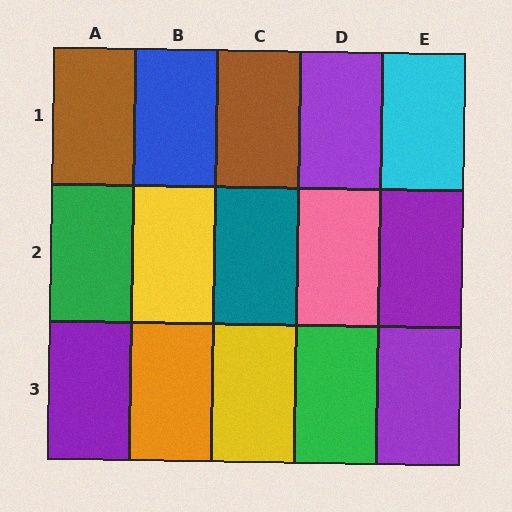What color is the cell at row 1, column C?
Brown.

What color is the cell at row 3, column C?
Yellow.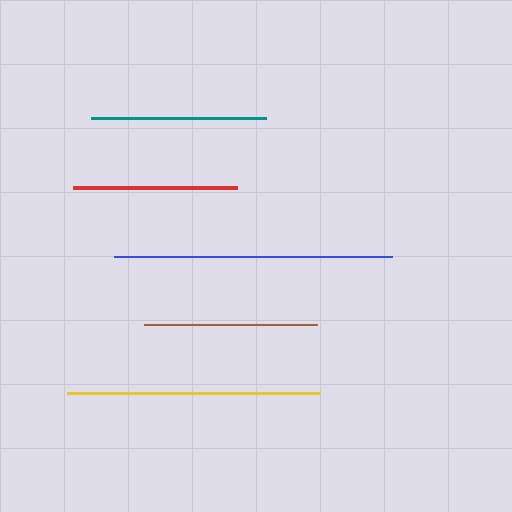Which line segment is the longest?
The blue line is the longest at approximately 278 pixels.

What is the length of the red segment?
The red segment is approximately 164 pixels long.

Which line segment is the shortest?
The red line is the shortest at approximately 164 pixels.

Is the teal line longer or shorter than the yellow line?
The yellow line is longer than the teal line.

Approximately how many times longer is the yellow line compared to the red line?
The yellow line is approximately 1.5 times the length of the red line.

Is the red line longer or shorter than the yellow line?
The yellow line is longer than the red line.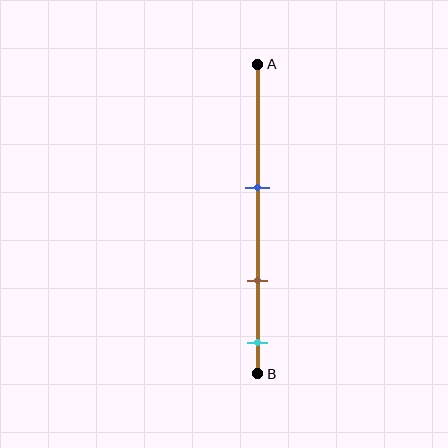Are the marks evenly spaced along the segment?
Yes, the marks are approximately evenly spaced.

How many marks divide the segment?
There are 3 marks dividing the segment.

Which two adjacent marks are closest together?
The brown and cyan marks are the closest adjacent pair.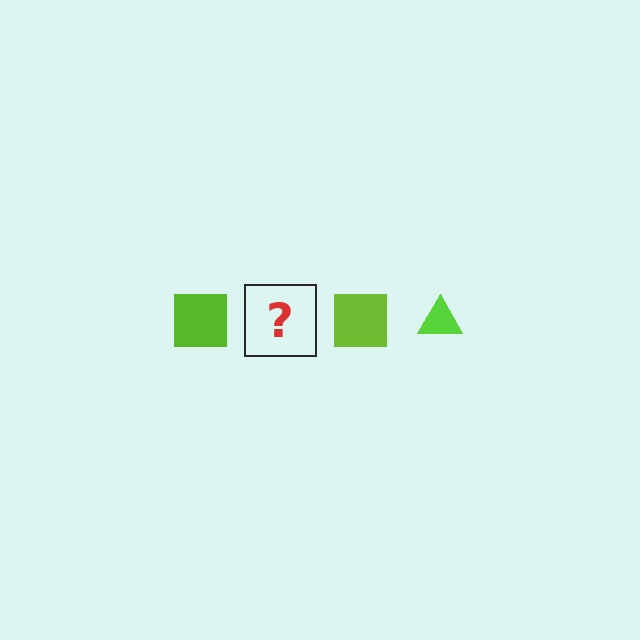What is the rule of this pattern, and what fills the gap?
The rule is that the pattern cycles through square, triangle shapes in lime. The gap should be filled with a lime triangle.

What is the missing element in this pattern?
The missing element is a lime triangle.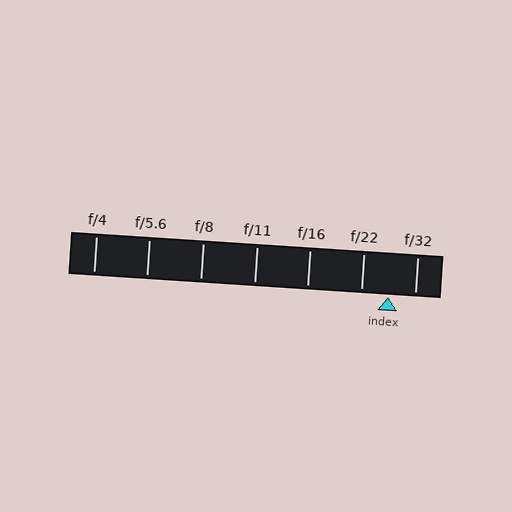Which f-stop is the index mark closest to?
The index mark is closest to f/32.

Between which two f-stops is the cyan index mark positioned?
The index mark is between f/22 and f/32.